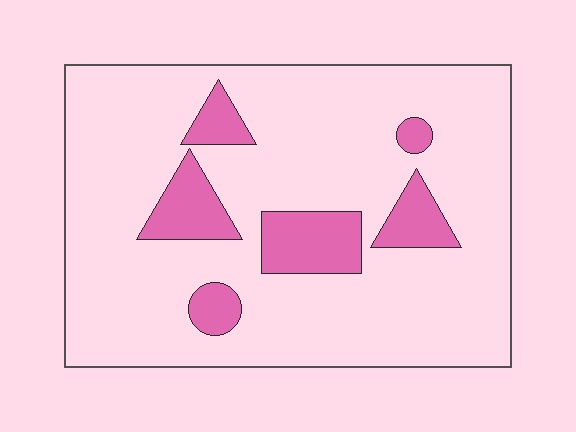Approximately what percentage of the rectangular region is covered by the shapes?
Approximately 15%.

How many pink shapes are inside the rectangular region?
6.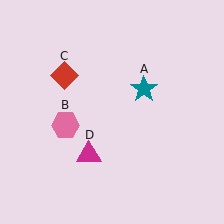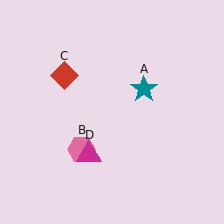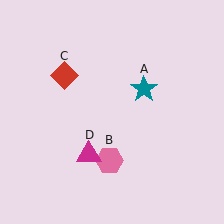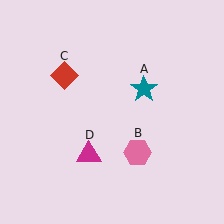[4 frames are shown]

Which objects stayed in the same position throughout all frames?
Teal star (object A) and red diamond (object C) and magenta triangle (object D) remained stationary.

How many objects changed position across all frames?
1 object changed position: pink hexagon (object B).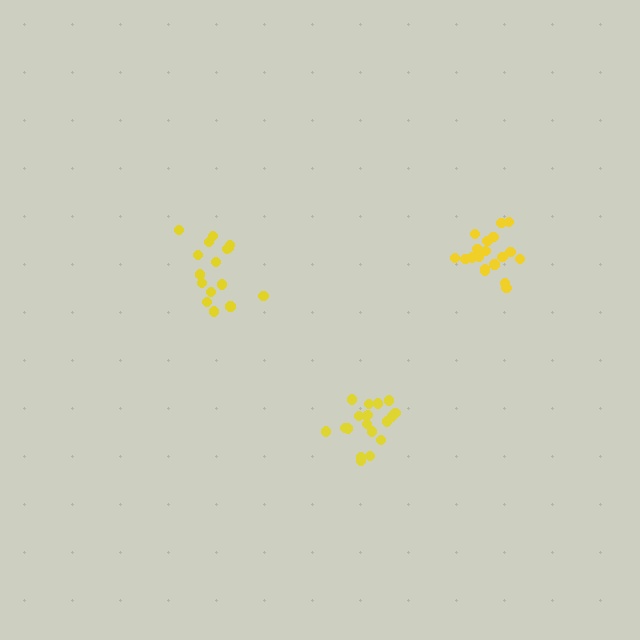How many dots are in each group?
Group 1: 16 dots, Group 2: 19 dots, Group 3: 19 dots (54 total).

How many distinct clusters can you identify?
There are 3 distinct clusters.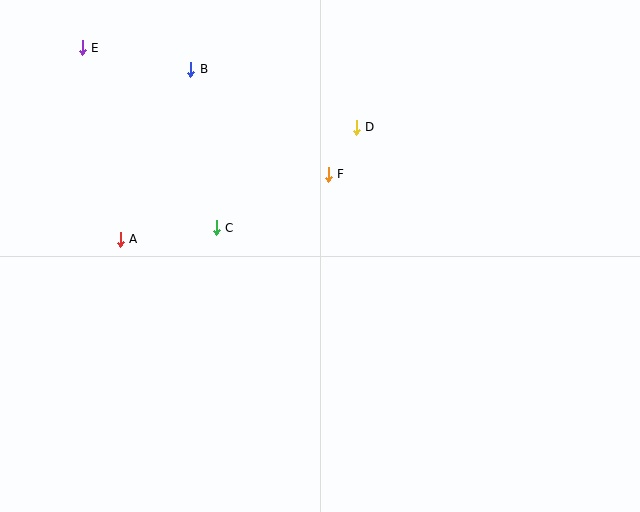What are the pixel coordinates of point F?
Point F is at (328, 174).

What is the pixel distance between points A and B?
The distance between A and B is 184 pixels.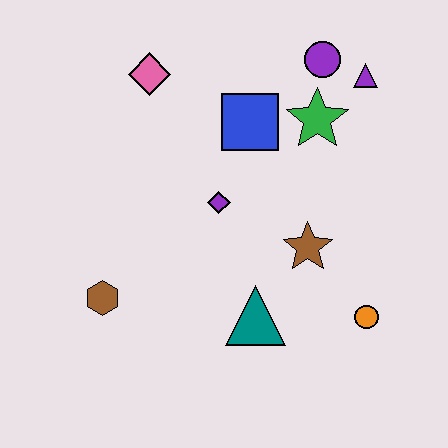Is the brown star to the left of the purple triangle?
Yes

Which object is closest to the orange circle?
The brown star is closest to the orange circle.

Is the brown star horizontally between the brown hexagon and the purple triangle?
Yes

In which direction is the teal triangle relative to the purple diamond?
The teal triangle is below the purple diamond.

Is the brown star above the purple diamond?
No